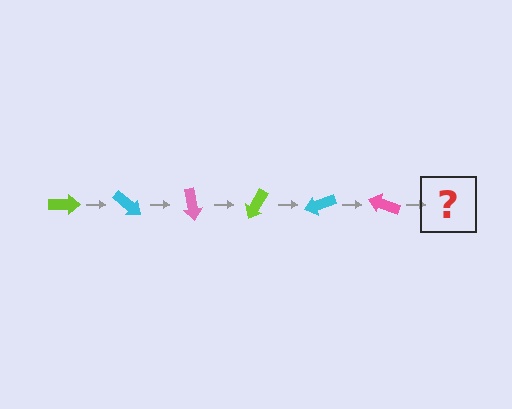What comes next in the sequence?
The next element should be a lime arrow, rotated 240 degrees from the start.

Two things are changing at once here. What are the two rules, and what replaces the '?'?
The two rules are that it rotates 40 degrees each step and the color cycles through lime, cyan, and pink. The '?' should be a lime arrow, rotated 240 degrees from the start.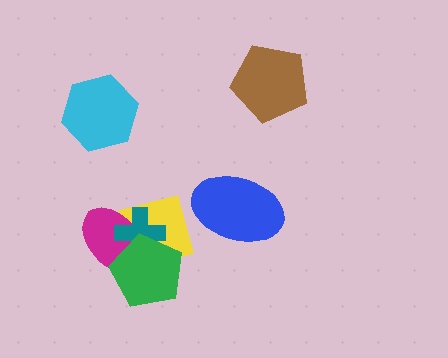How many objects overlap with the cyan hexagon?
0 objects overlap with the cyan hexagon.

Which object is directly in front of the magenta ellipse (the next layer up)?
The teal cross is directly in front of the magenta ellipse.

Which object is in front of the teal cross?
The green pentagon is in front of the teal cross.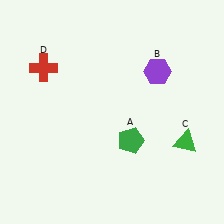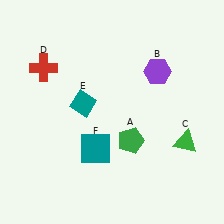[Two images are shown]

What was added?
A teal diamond (E), a teal square (F) were added in Image 2.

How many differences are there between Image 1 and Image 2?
There are 2 differences between the two images.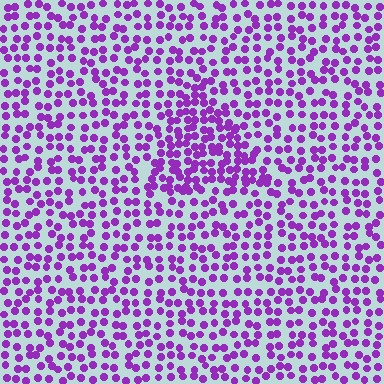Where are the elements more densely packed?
The elements are more densely packed inside the triangle boundary.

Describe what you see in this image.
The image contains small purple elements arranged at two different densities. A triangle-shaped region is visible where the elements are more densely packed than the surrounding area.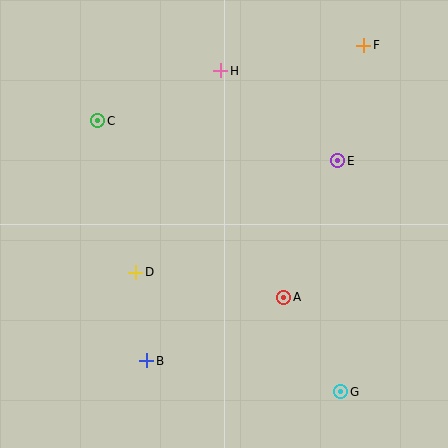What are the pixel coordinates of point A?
Point A is at (284, 297).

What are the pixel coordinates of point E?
Point E is at (337, 161).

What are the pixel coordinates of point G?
Point G is at (341, 392).